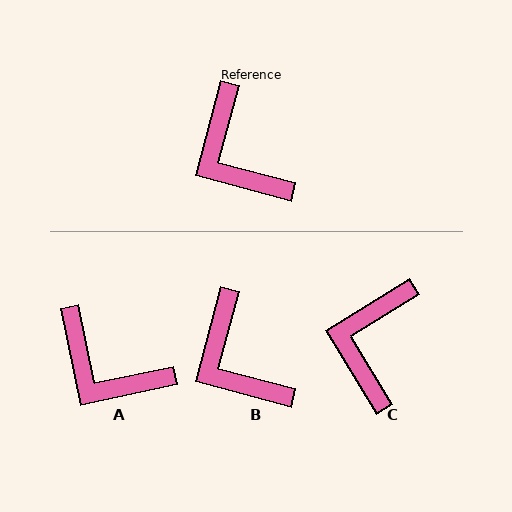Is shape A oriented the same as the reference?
No, it is off by about 27 degrees.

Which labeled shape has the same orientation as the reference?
B.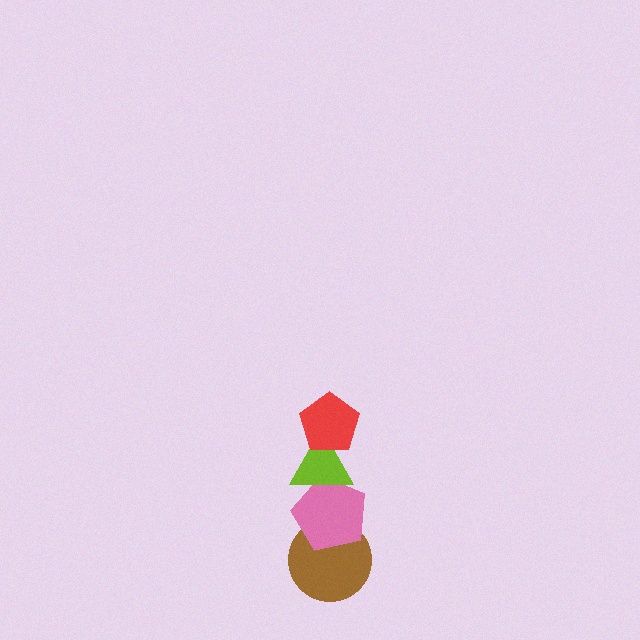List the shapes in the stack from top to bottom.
From top to bottom: the red pentagon, the lime triangle, the pink pentagon, the brown circle.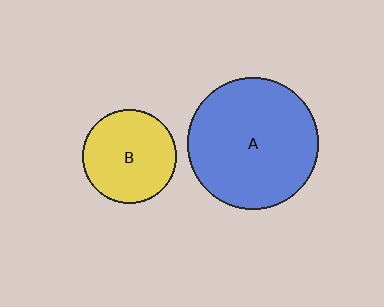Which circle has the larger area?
Circle A (blue).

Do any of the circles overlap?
No, none of the circles overlap.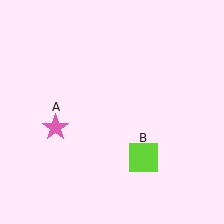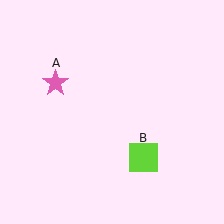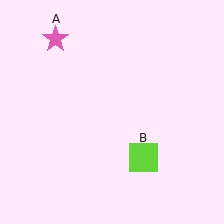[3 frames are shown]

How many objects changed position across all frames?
1 object changed position: pink star (object A).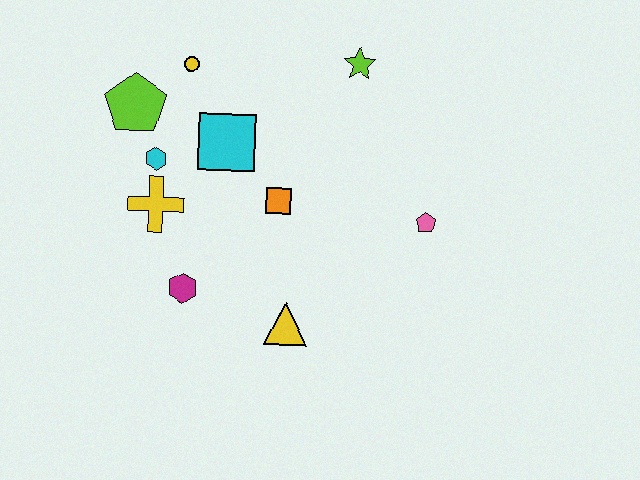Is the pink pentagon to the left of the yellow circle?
No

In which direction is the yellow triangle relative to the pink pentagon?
The yellow triangle is to the left of the pink pentagon.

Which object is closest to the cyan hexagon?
The yellow cross is closest to the cyan hexagon.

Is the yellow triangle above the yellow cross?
No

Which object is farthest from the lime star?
The magenta hexagon is farthest from the lime star.